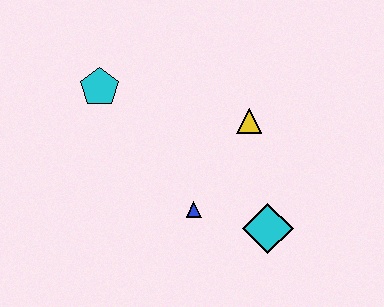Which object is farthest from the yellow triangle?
The cyan pentagon is farthest from the yellow triangle.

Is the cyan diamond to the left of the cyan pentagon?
No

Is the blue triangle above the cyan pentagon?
No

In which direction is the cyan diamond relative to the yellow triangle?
The cyan diamond is below the yellow triangle.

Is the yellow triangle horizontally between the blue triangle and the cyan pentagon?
No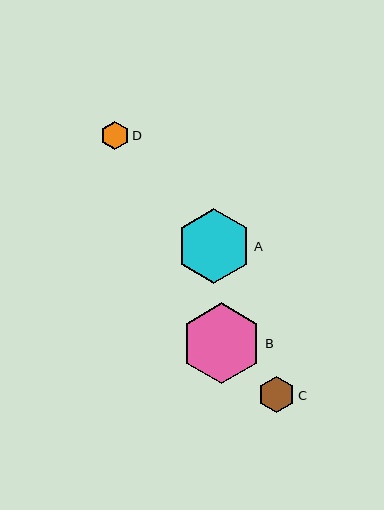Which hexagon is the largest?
Hexagon B is the largest with a size of approximately 81 pixels.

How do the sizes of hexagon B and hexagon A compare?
Hexagon B and hexagon A are approximately the same size.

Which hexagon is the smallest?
Hexagon D is the smallest with a size of approximately 29 pixels.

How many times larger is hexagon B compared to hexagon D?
Hexagon B is approximately 2.8 times the size of hexagon D.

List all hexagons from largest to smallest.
From largest to smallest: B, A, C, D.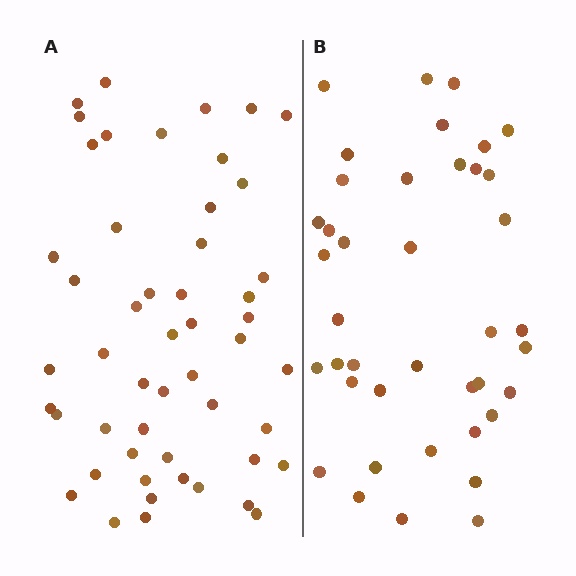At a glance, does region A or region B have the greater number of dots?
Region A (the left region) has more dots.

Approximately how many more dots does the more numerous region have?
Region A has roughly 12 or so more dots than region B.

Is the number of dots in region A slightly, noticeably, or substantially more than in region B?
Region A has noticeably more, but not dramatically so. The ratio is roughly 1.3 to 1.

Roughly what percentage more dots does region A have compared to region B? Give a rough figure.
About 30% more.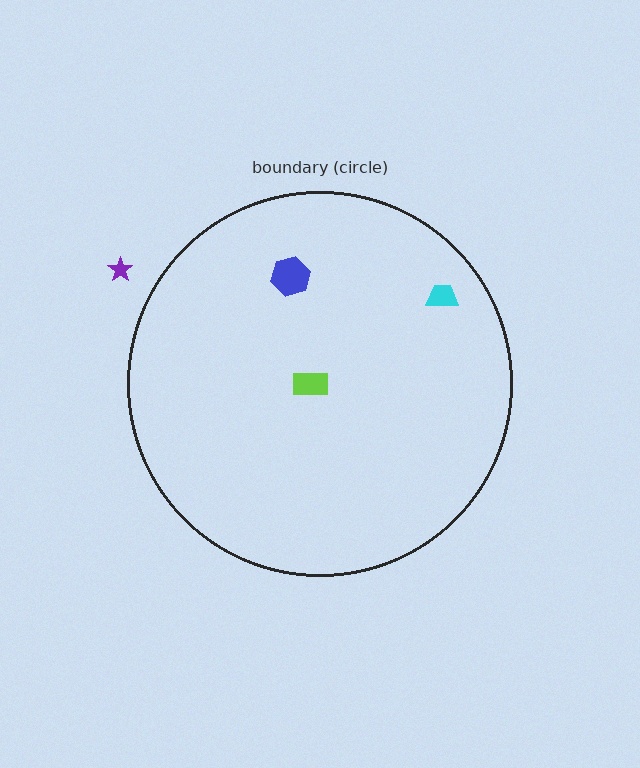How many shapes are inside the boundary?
3 inside, 1 outside.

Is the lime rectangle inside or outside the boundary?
Inside.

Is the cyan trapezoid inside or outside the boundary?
Inside.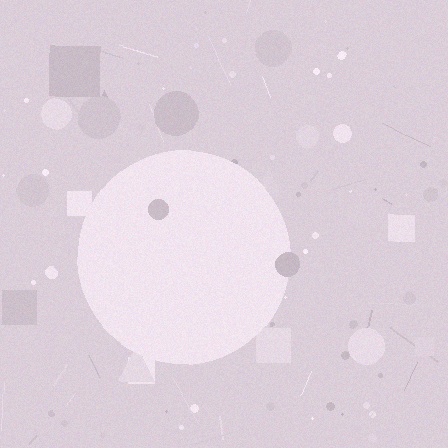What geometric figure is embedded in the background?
A circle is embedded in the background.